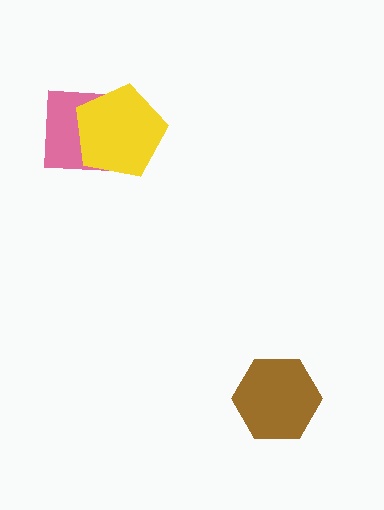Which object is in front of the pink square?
The yellow pentagon is in front of the pink square.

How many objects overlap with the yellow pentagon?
1 object overlaps with the yellow pentagon.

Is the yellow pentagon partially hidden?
No, no other shape covers it.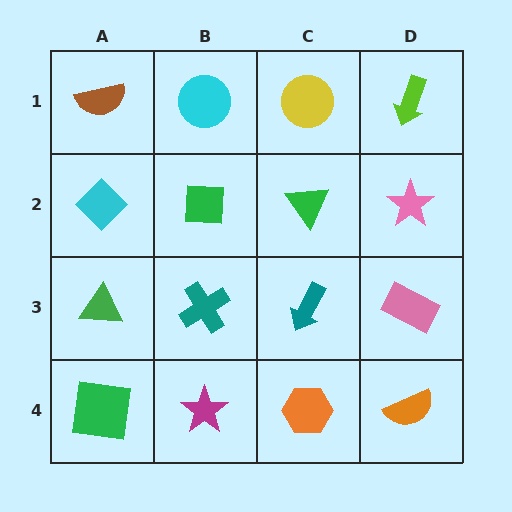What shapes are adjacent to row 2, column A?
A brown semicircle (row 1, column A), a green triangle (row 3, column A), a green square (row 2, column B).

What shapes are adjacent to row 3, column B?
A green square (row 2, column B), a magenta star (row 4, column B), a green triangle (row 3, column A), a teal arrow (row 3, column C).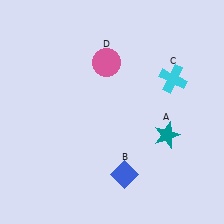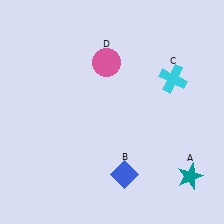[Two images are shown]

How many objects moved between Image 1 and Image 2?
1 object moved between the two images.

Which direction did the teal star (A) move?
The teal star (A) moved down.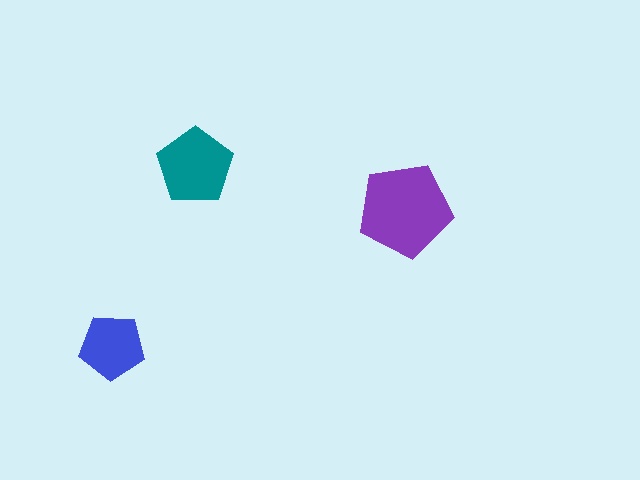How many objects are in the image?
There are 3 objects in the image.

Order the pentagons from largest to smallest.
the purple one, the teal one, the blue one.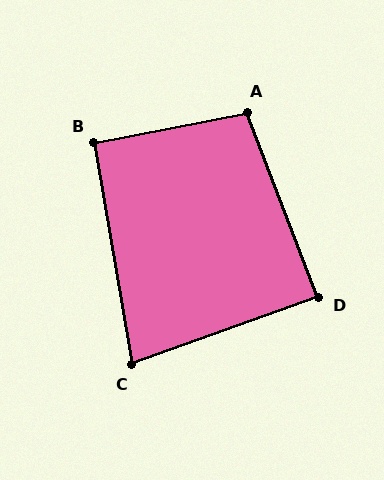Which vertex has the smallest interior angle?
C, at approximately 80 degrees.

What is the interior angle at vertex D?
Approximately 89 degrees (approximately right).